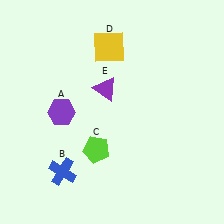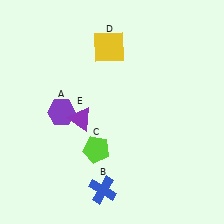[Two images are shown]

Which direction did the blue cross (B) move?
The blue cross (B) moved right.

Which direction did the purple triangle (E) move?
The purple triangle (E) moved down.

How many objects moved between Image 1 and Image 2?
2 objects moved between the two images.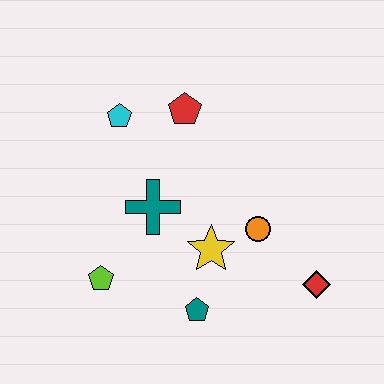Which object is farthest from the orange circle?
The cyan pentagon is farthest from the orange circle.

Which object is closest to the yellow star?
The orange circle is closest to the yellow star.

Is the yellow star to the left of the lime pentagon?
No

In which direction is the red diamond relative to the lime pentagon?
The red diamond is to the right of the lime pentagon.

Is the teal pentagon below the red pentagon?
Yes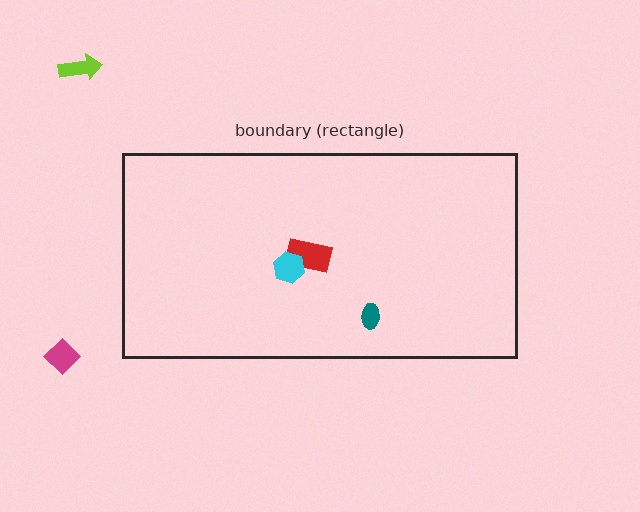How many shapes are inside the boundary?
3 inside, 2 outside.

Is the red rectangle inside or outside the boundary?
Inside.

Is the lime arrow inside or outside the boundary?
Outside.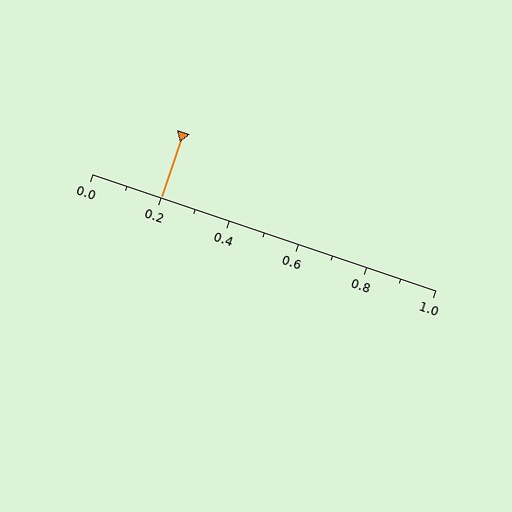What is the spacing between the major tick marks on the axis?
The major ticks are spaced 0.2 apart.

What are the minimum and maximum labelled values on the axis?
The axis runs from 0.0 to 1.0.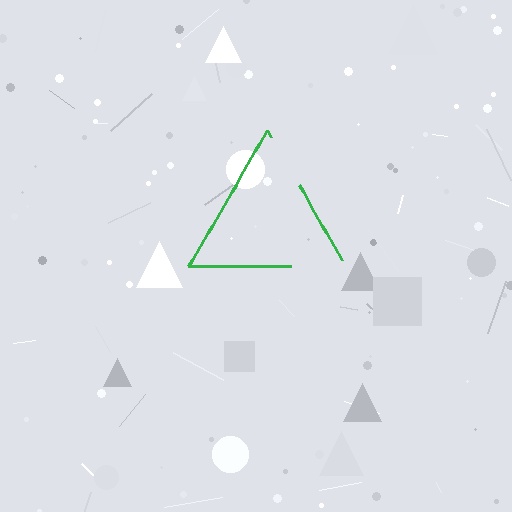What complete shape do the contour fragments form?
The contour fragments form a triangle.